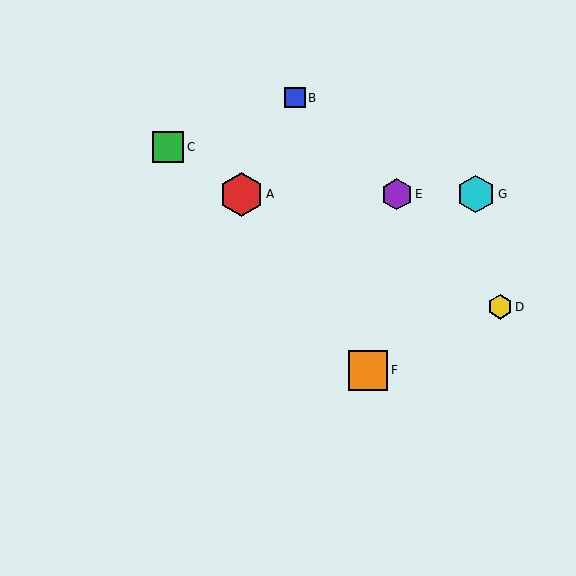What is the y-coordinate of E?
Object E is at y≈194.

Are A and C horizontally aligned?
No, A is at y≈194 and C is at y≈147.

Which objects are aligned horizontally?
Objects A, E, G are aligned horizontally.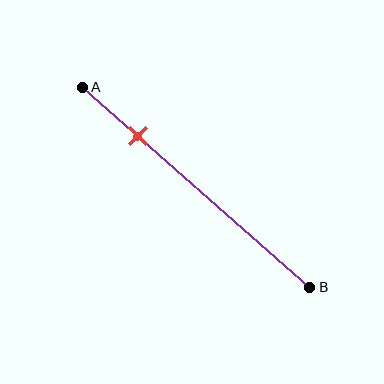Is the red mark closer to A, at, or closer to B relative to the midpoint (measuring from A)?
The red mark is closer to point A than the midpoint of segment AB.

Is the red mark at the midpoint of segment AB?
No, the mark is at about 25% from A, not at the 50% midpoint.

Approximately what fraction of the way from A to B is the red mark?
The red mark is approximately 25% of the way from A to B.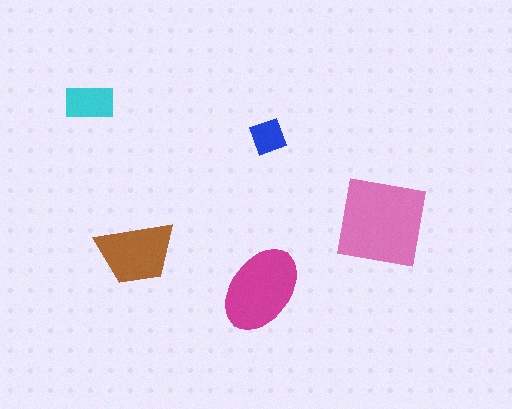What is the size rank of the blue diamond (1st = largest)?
5th.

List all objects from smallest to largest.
The blue diamond, the cyan rectangle, the brown trapezoid, the magenta ellipse, the pink square.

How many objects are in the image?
There are 5 objects in the image.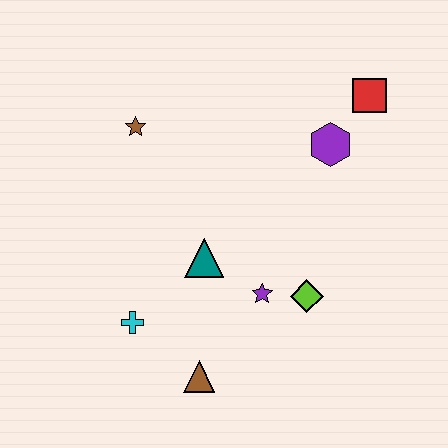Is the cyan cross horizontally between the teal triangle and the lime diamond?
No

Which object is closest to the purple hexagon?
The red square is closest to the purple hexagon.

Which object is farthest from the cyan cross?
The red square is farthest from the cyan cross.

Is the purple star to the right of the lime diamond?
No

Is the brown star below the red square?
Yes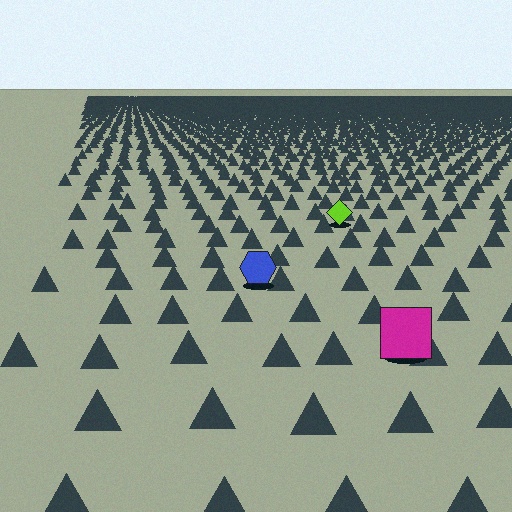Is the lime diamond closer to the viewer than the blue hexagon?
No. The blue hexagon is closer — you can tell from the texture gradient: the ground texture is coarser near it.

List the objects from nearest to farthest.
From nearest to farthest: the magenta square, the blue hexagon, the lime diamond.